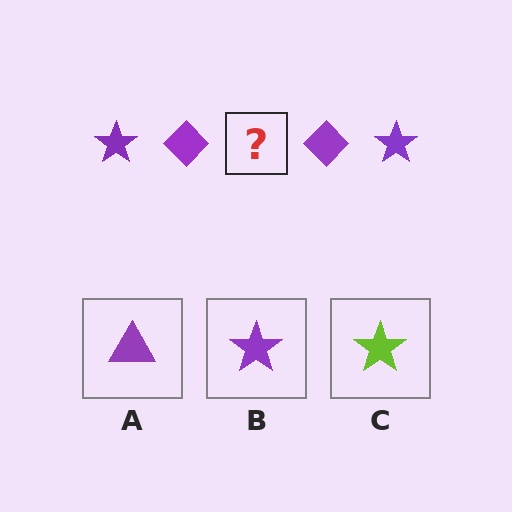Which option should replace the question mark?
Option B.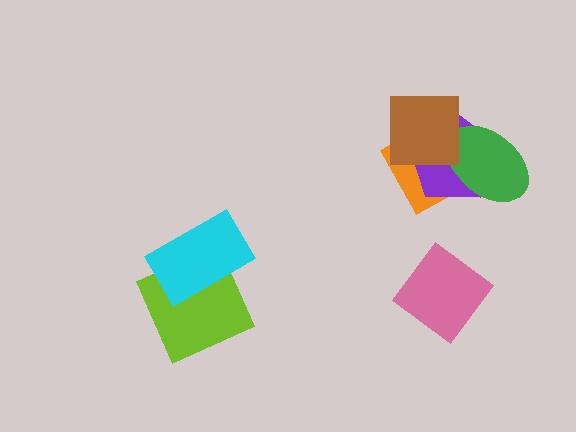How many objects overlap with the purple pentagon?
3 objects overlap with the purple pentagon.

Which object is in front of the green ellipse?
The brown square is in front of the green ellipse.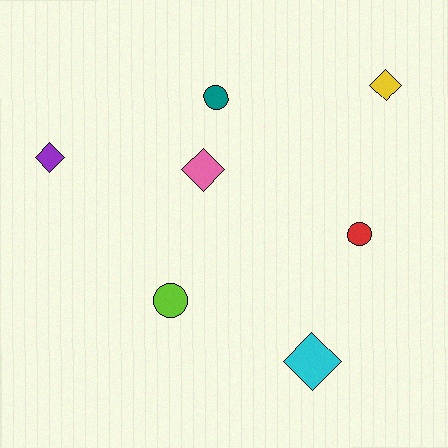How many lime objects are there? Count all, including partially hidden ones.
There is 1 lime object.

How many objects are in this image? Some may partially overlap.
There are 7 objects.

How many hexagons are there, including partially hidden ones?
There are no hexagons.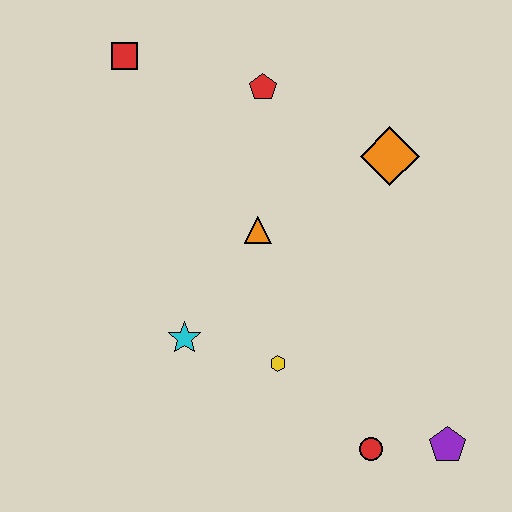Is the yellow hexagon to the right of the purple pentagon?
No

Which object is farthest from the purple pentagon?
The red square is farthest from the purple pentagon.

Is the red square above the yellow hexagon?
Yes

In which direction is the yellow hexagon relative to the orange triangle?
The yellow hexagon is below the orange triangle.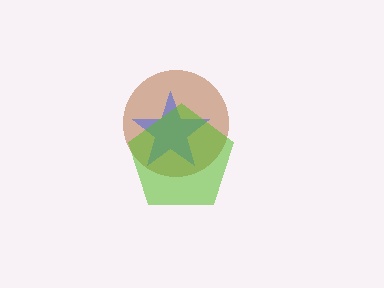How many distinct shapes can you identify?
There are 3 distinct shapes: a brown circle, a blue star, a lime pentagon.